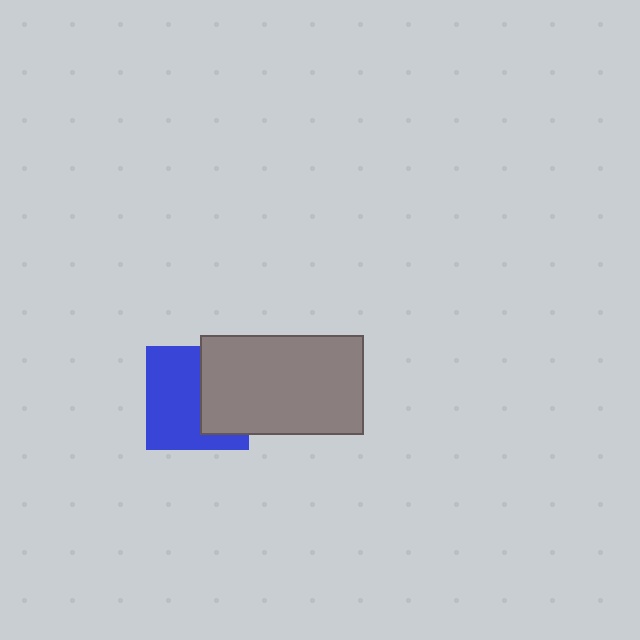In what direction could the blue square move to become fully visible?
The blue square could move left. That would shift it out from behind the gray rectangle entirely.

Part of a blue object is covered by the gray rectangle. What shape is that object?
It is a square.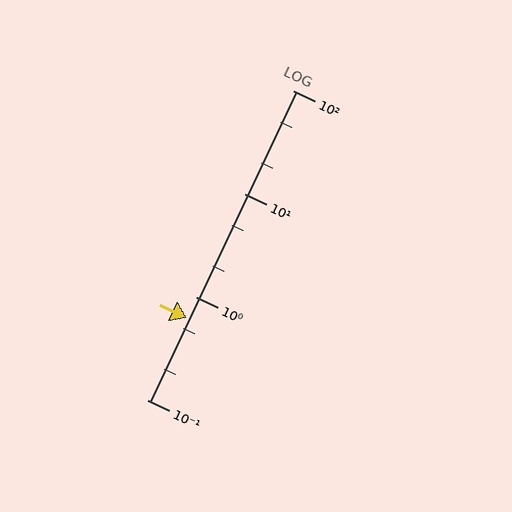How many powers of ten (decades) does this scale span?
The scale spans 3 decades, from 0.1 to 100.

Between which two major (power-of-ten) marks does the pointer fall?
The pointer is between 0.1 and 1.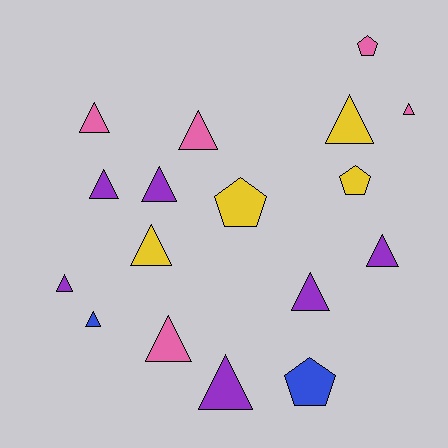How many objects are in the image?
There are 17 objects.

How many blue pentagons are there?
There is 1 blue pentagon.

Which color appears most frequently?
Purple, with 6 objects.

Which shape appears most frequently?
Triangle, with 13 objects.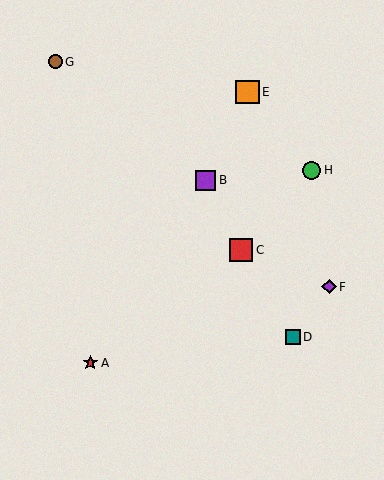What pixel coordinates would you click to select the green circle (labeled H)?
Click at (312, 170) to select the green circle H.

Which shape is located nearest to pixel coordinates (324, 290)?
The purple diamond (labeled F) at (329, 287) is nearest to that location.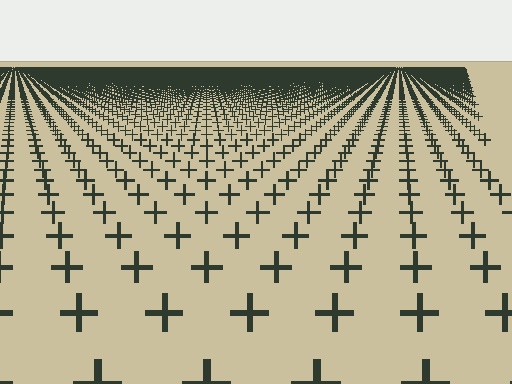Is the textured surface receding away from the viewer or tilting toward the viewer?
The surface is receding away from the viewer. Texture elements get smaller and denser toward the top.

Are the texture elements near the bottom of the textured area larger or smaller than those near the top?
Larger. Near the bottom, elements are closer to the viewer and appear at a bigger on-screen size.